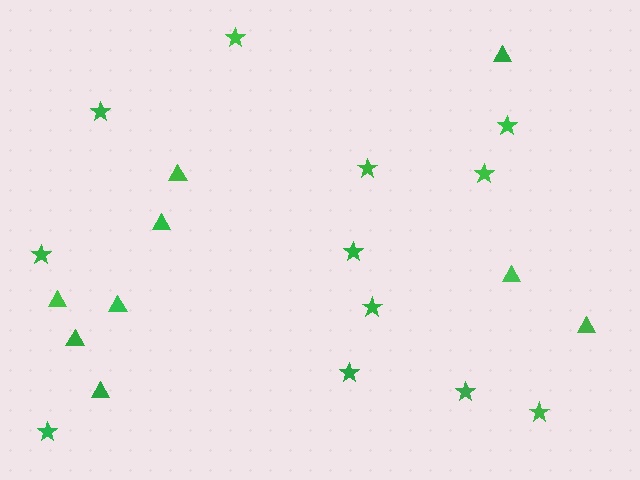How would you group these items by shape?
There are 2 groups: one group of triangles (9) and one group of stars (12).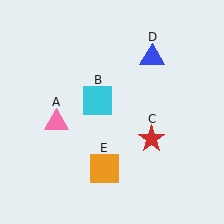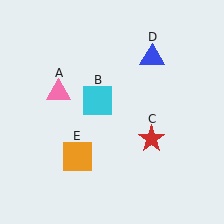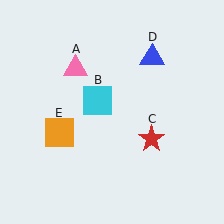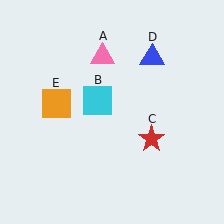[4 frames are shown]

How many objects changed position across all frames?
2 objects changed position: pink triangle (object A), orange square (object E).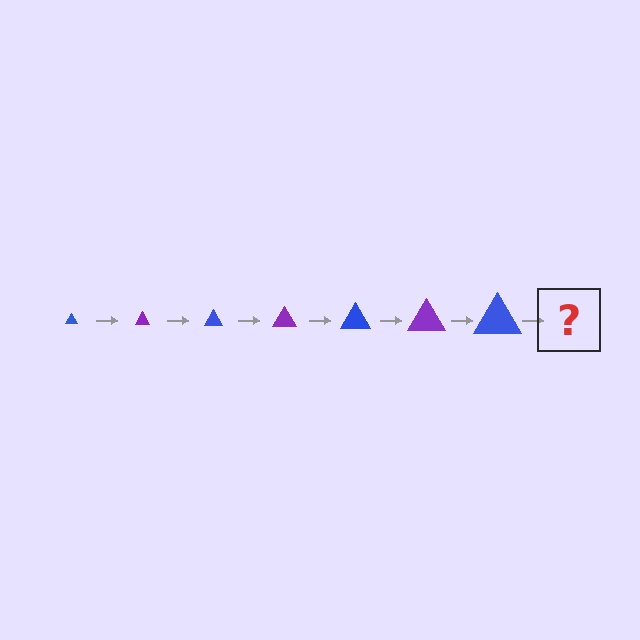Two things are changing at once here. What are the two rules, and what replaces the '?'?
The two rules are that the triangle grows larger each step and the color cycles through blue and purple. The '?' should be a purple triangle, larger than the previous one.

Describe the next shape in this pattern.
It should be a purple triangle, larger than the previous one.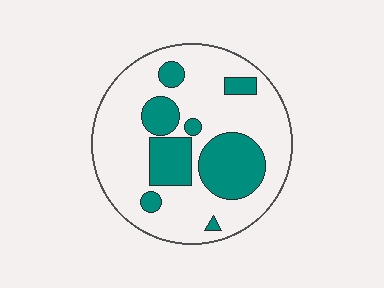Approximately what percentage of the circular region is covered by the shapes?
Approximately 30%.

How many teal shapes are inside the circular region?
8.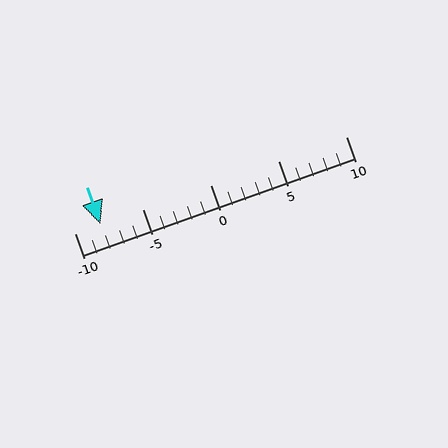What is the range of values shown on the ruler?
The ruler shows values from -10 to 10.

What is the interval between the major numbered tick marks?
The major tick marks are spaced 5 units apart.